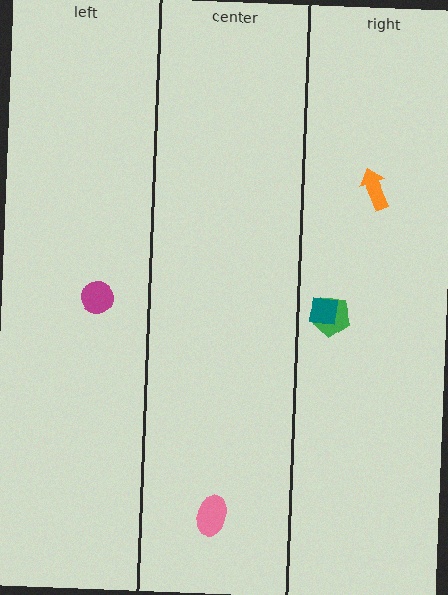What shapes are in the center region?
The pink ellipse.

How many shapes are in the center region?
1.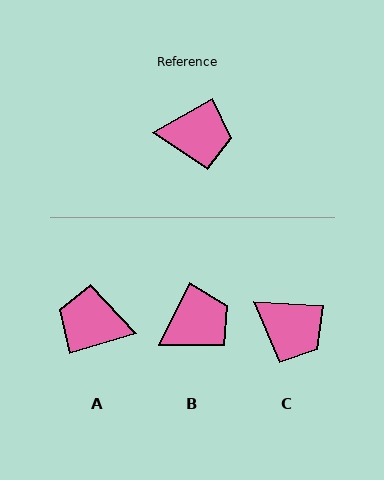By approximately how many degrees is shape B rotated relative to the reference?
Approximately 34 degrees counter-clockwise.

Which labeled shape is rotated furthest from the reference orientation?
A, about 167 degrees away.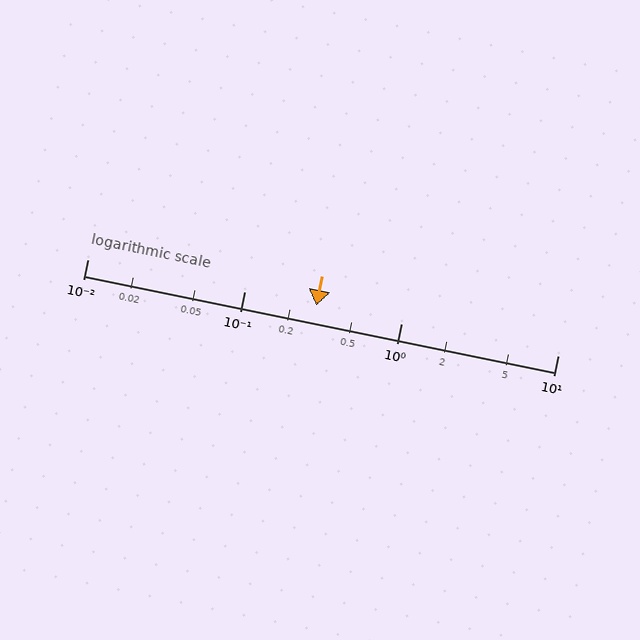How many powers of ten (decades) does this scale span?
The scale spans 3 decades, from 0.01 to 10.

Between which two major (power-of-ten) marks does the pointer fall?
The pointer is between 0.1 and 1.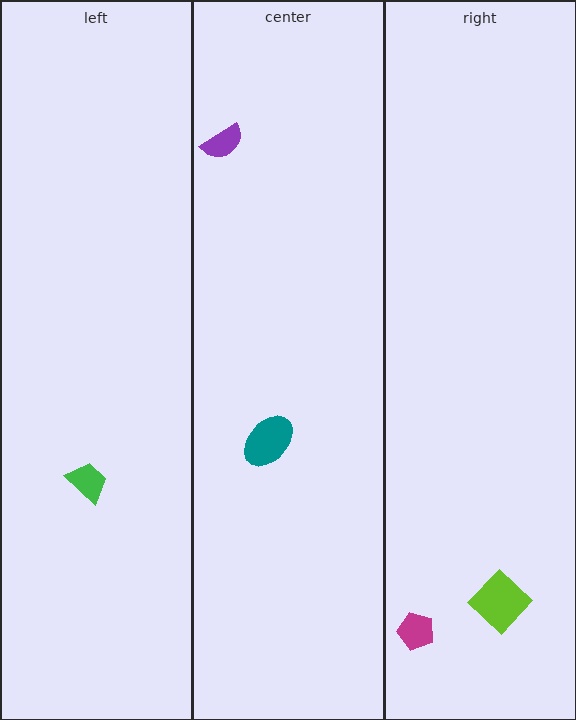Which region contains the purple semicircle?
The center region.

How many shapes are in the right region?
2.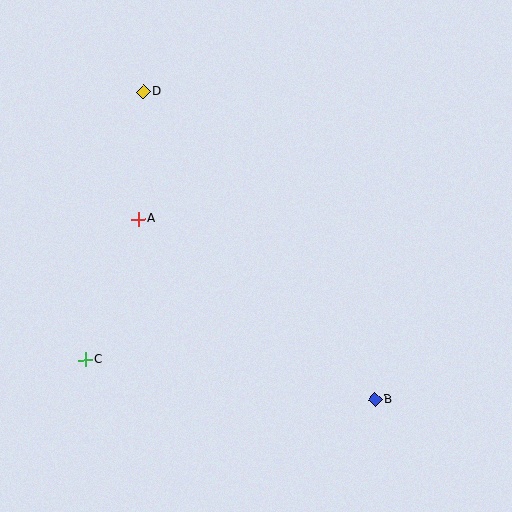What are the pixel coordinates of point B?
Point B is at (375, 400).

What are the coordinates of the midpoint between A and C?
The midpoint between A and C is at (112, 289).